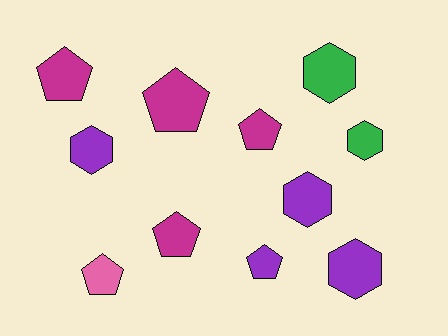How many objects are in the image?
There are 11 objects.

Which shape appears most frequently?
Pentagon, with 6 objects.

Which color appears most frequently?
Magenta, with 4 objects.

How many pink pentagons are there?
There is 1 pink pentagon.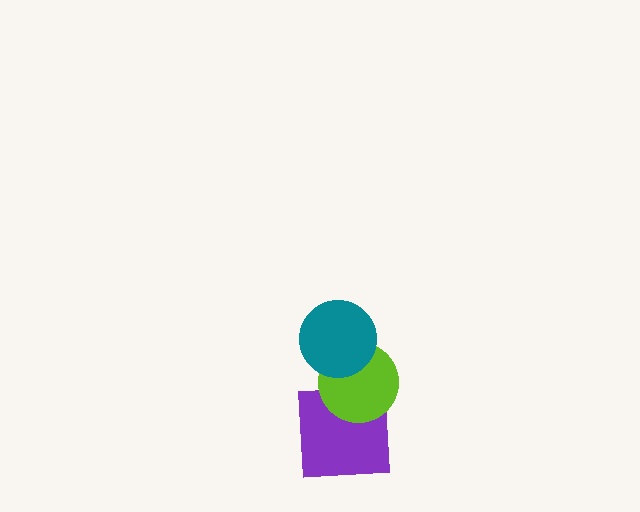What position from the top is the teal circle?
The teal circle is 1st from the top.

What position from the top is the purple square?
The purple square is 3rd from the top.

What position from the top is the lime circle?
The lime circle is 2nd from the top.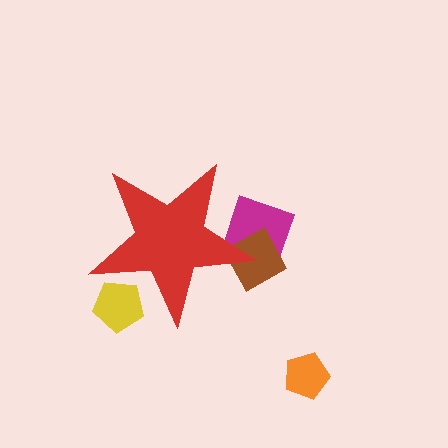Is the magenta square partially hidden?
Yes, the magenta square is partially hidden behind the red star.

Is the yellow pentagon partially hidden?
Yes, the yellow pentagon is partially hidden behind the red star.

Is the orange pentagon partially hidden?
No, the orange pentagon is fully visible.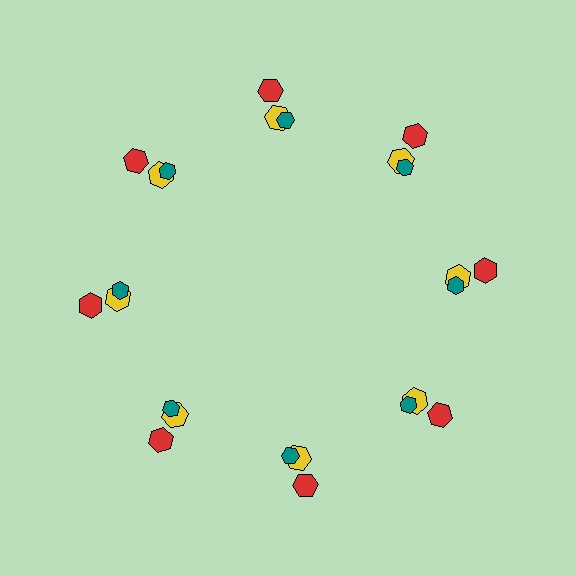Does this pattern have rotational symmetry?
Yes, this pattern has 8-fold rotational symmetry. It looks the same after rotating 45 degrees around the center.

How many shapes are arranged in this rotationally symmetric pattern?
There are 24 shapes, arranged in 8 groups of 3.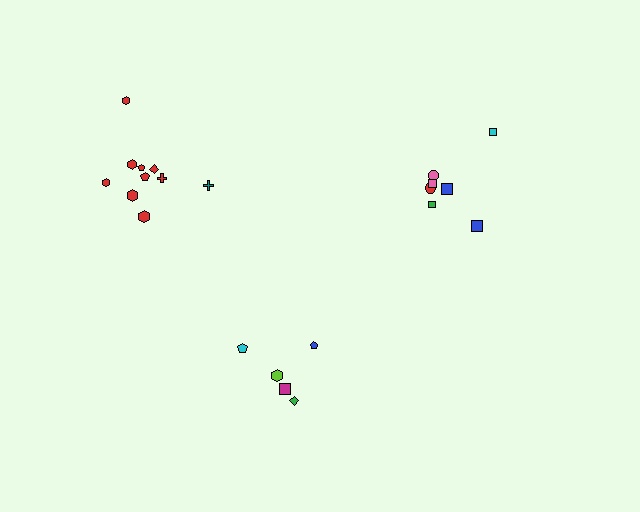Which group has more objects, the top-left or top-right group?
The top-left group.